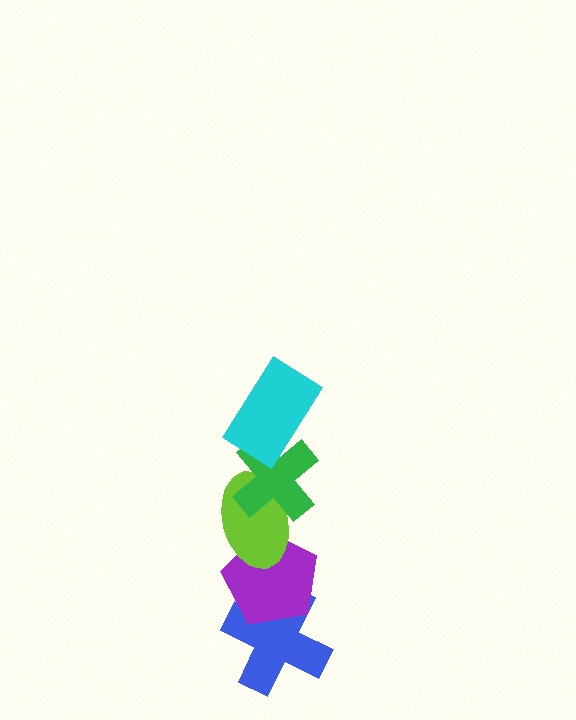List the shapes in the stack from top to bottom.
From top to bottom: the cyan rectangle, the green cross, the lime ellipse, the purple pentagon, the blue cross.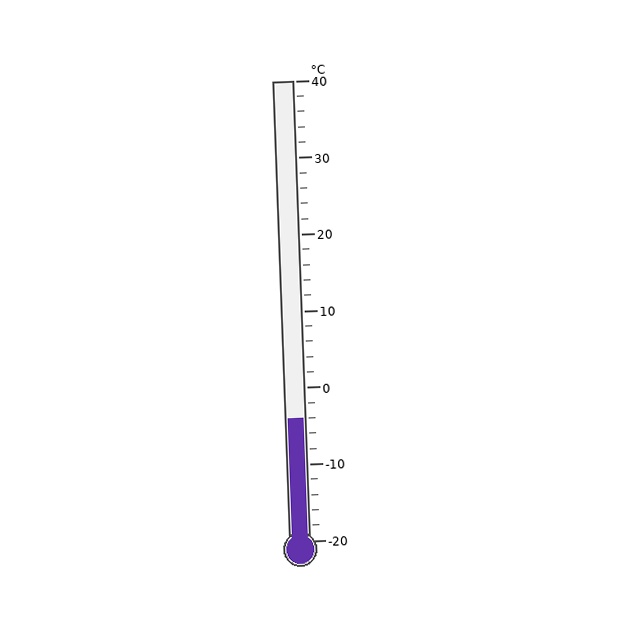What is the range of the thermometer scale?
The thermometer scale ranges from -20°C to 40°C.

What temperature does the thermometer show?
The thermometer shows approximately -4°C.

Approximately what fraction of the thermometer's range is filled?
The thermometer is filled to approximately 25% of its range.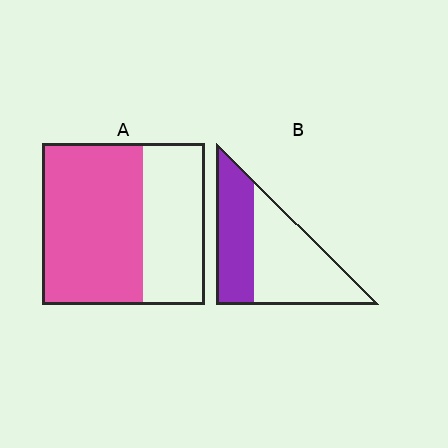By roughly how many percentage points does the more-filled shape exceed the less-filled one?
By roughly 20 percentage points (A over B).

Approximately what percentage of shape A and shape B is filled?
A is approximately 60% and B is approximately 40%.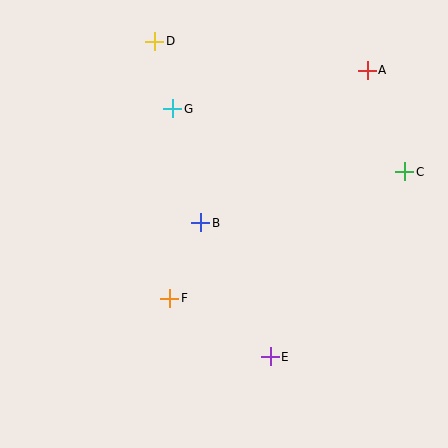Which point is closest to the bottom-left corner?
Point F is closest to the bottom-left corner.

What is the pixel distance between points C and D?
The distance between C and D is 282 pixels.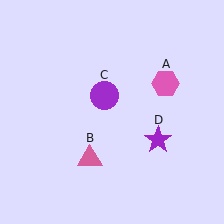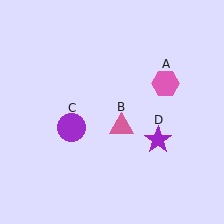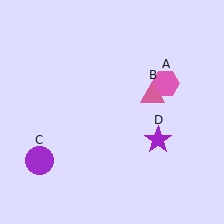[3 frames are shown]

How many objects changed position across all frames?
2 objects changed position: pink triangle (object B), purple circle (object C).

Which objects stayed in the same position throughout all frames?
Pink hexagon (object A) and purple star (object D) remained stationary.